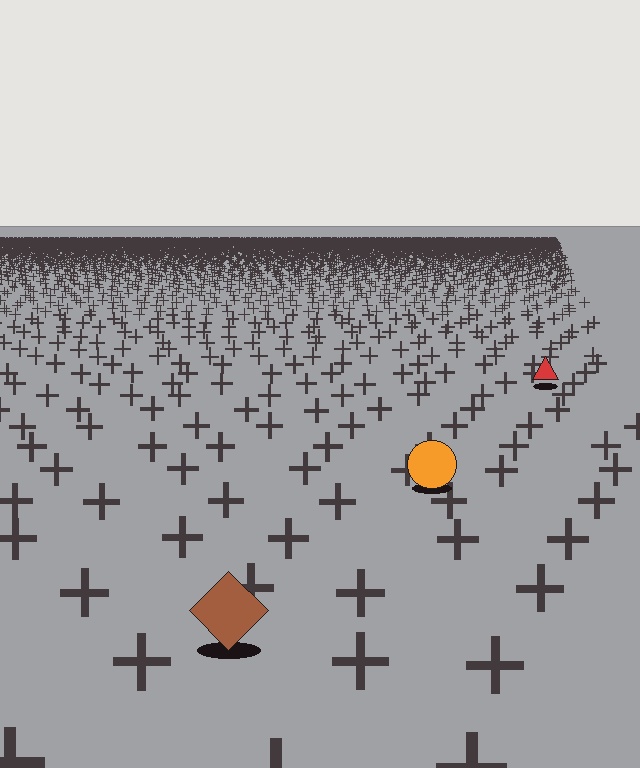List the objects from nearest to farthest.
From nearest to farthest: the brown diamond, the orange circle, the red triangle.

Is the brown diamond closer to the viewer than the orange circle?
Yes. The brown diamond is closer — you can tell from the texture gradient: the ground texture is coarser near it.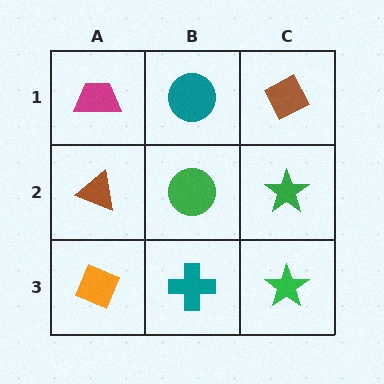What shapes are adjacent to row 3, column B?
A green circle (row 2, column B), an orange diamond (row 3, column A), a green star (row 3, column C).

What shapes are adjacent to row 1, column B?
A green circle (row 2, column B), a magenta trapezoid (row 1, column A), a brown diamond (row 1, column C).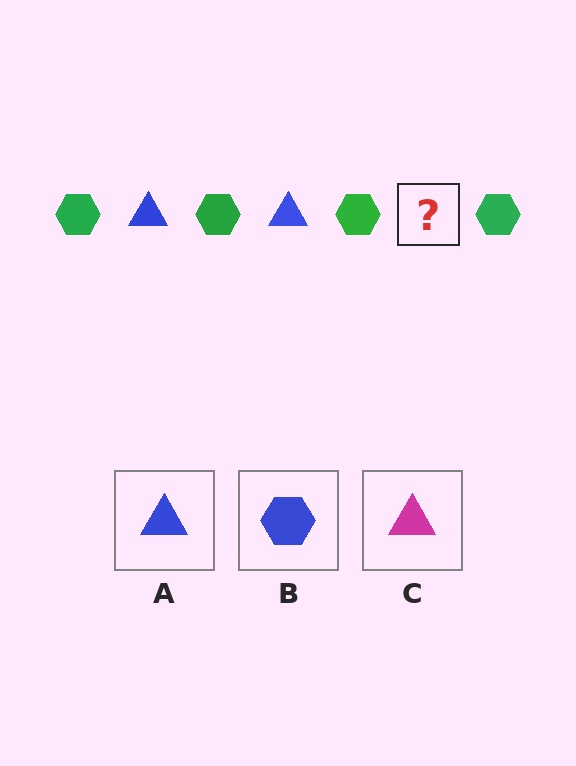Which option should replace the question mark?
Option A.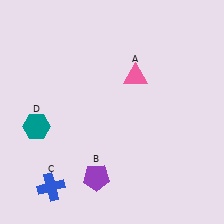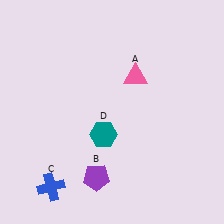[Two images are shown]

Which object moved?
The teal hexagon (D) moved right.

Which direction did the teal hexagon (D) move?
The teal hexagon (D) moved right.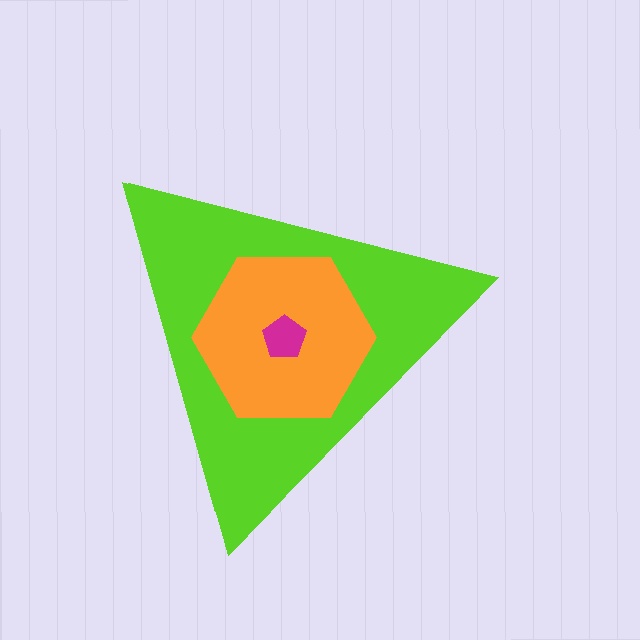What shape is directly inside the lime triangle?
The orange hexagon.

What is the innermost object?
The magenta pentagon.